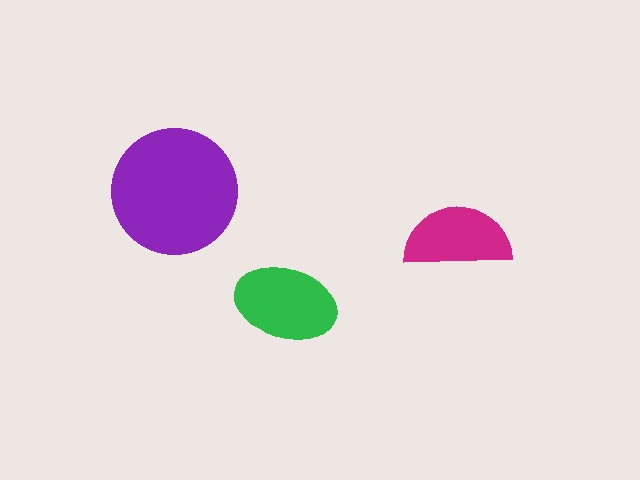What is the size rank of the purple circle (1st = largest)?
1st.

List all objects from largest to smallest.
The purple circle, the green ellipse, the magenta semicircle.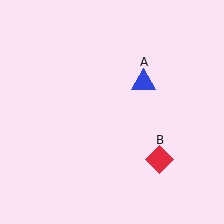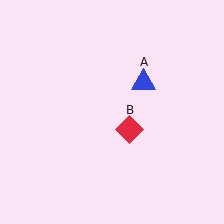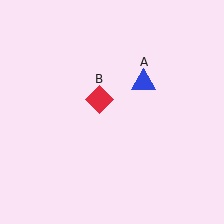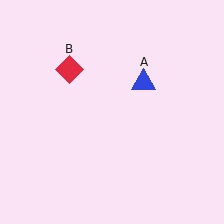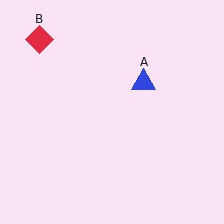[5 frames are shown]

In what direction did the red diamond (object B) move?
The red diamond (object B) moved up and to the left.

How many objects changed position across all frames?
1 object changed position: red diamond (object B).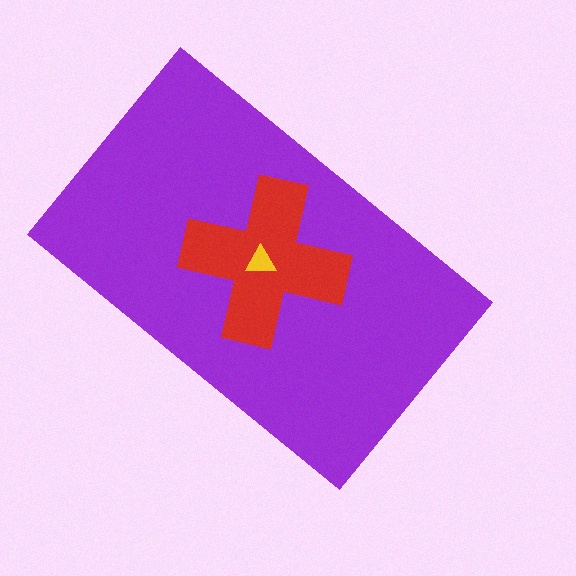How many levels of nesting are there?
3.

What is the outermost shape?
The purple rectangle.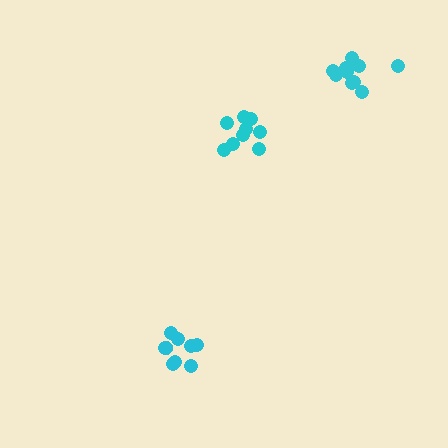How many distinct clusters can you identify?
There are 3 distinct clusters.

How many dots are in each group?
Group 1: 9 dots, Group 2: 9 dots, Group 3: 10 dots (28 total).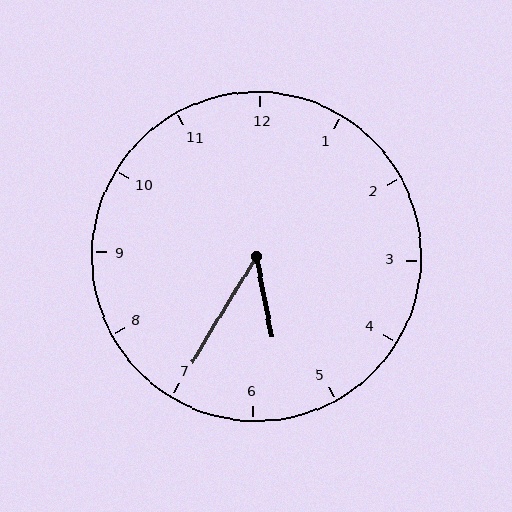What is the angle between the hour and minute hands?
Approximately 42 degrees.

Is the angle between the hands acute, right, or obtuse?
It is acute.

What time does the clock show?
5:35.